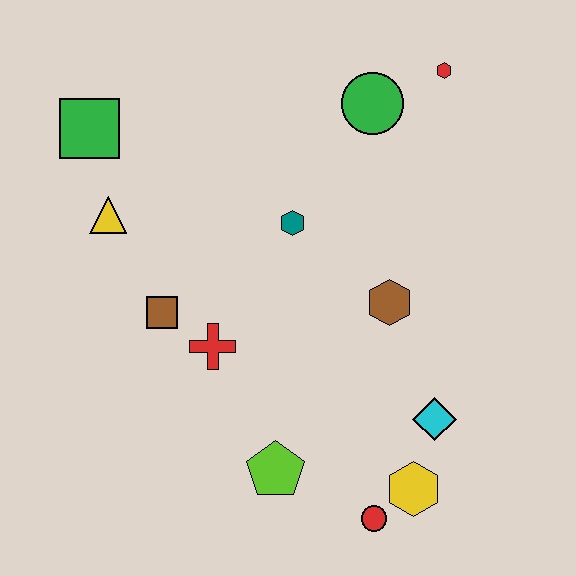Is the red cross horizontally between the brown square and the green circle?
Yes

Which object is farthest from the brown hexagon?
The green square is farthest from the brown hexagon.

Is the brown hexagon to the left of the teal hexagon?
No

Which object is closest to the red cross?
The brown square is closest to the red cross.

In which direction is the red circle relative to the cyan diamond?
The red circle is below the cyan diamond.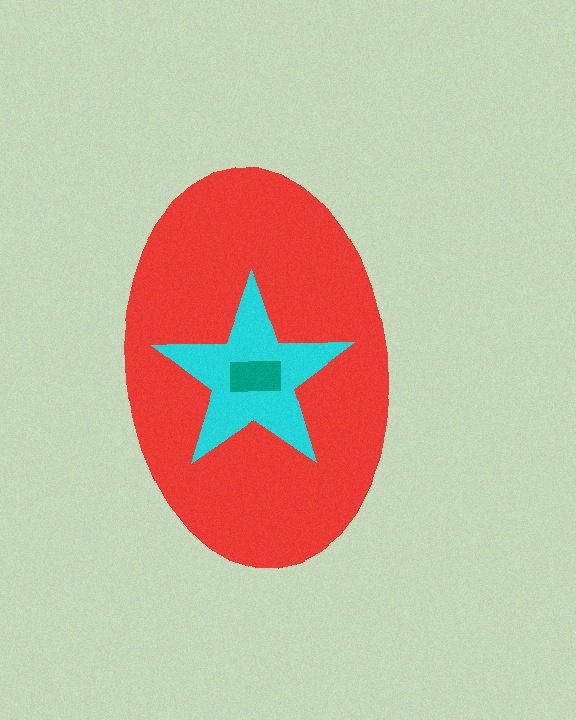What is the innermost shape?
The teal rectangle.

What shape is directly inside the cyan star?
The teal rectangle.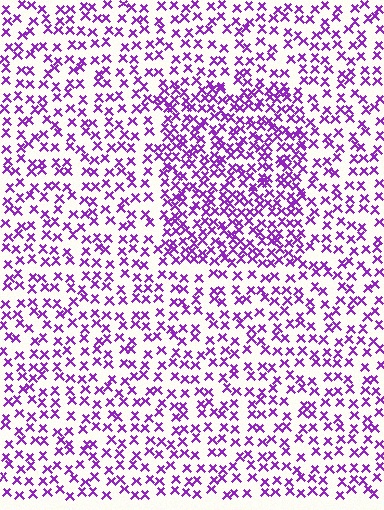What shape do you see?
I see a rectangle.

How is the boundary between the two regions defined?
The boundary is defined by a change in element density (approximately 1.8x ratio). All elements are the same color, size, and shape.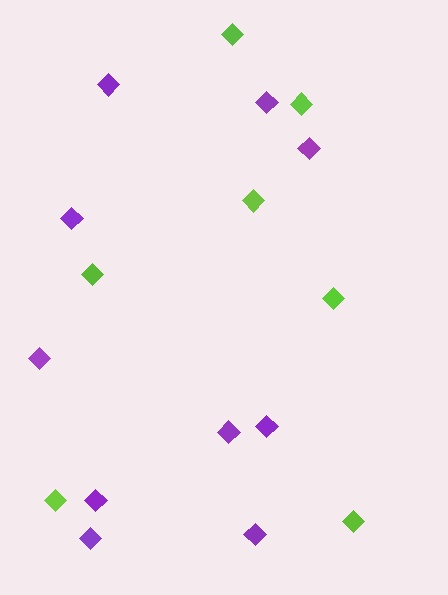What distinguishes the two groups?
There are 2 groups: one group of purple diamonds (10) and one group of lime diamonds (7).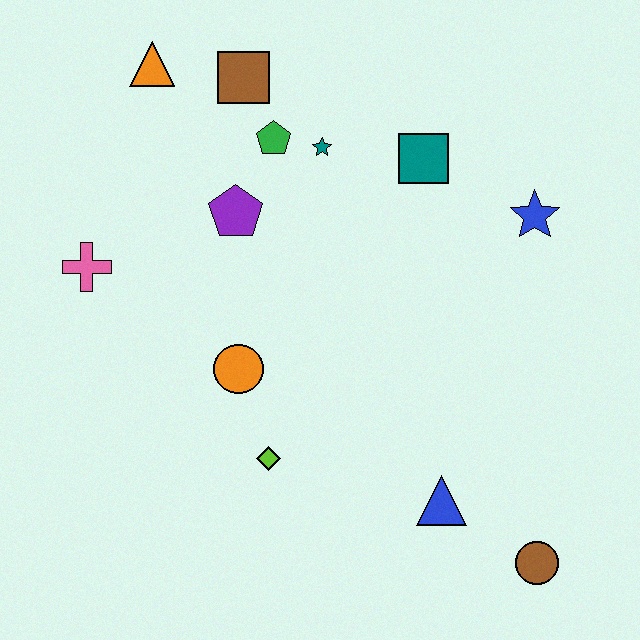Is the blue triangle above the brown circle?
Yes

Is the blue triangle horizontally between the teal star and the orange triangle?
No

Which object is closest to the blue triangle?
The brown circle is closest to the blue triangle.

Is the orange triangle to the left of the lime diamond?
Yes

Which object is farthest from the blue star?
The pink cross is farthest from the blue star.